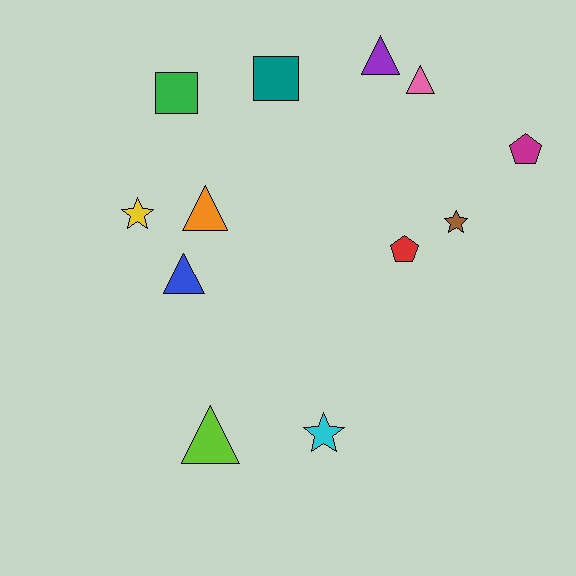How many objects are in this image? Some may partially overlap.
There are 12 objects.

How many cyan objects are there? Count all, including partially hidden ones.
There is 1 cyan object.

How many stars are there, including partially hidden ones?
There are 3 stars.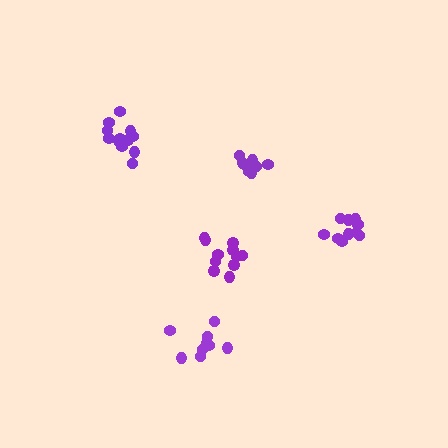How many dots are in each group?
Group 1: 8 dots, Group 2: 9 dots, Group 3: 12 dots, Group 4: 10 dots, Group 5: 11 dots (50 total).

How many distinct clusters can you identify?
There are 5 distinct clusters.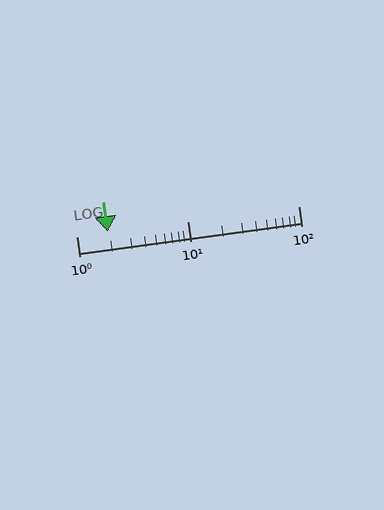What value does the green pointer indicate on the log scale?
The pointer indicates approximately 1.9.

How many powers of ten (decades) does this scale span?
The scale spans 2 decades, from 1 to 100.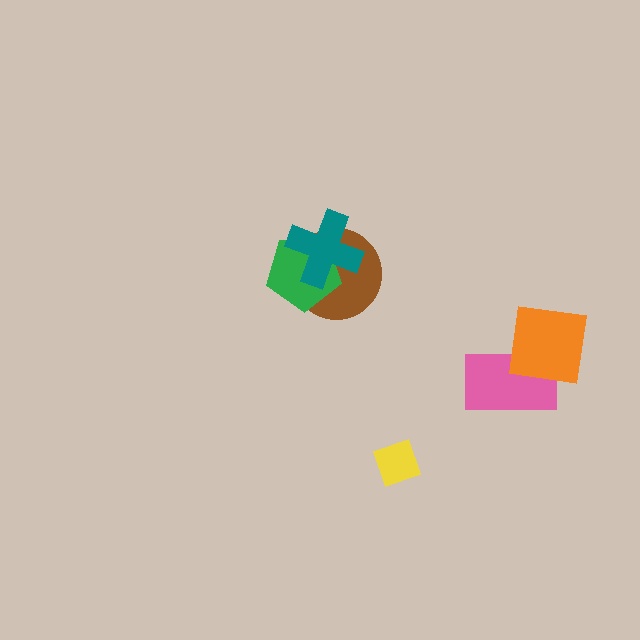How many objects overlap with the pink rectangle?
1 object overlaps with the pink rectangle.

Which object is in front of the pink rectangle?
The orange square is in front of the pink rectangle.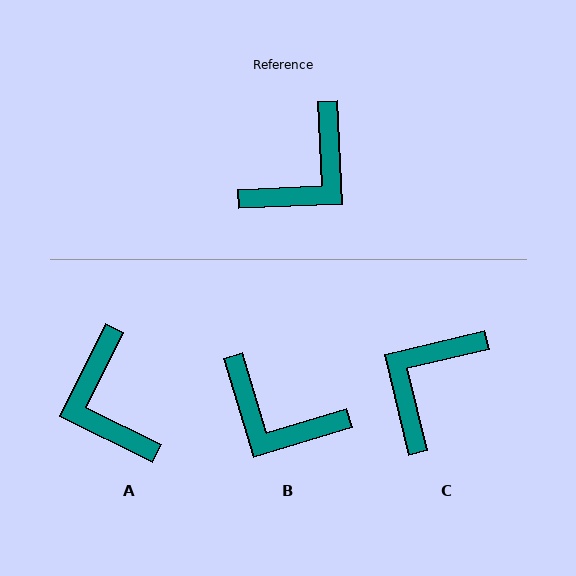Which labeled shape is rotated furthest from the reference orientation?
C, about 169 degrees away.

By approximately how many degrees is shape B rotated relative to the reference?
Approximately 76 degrees clockwise.